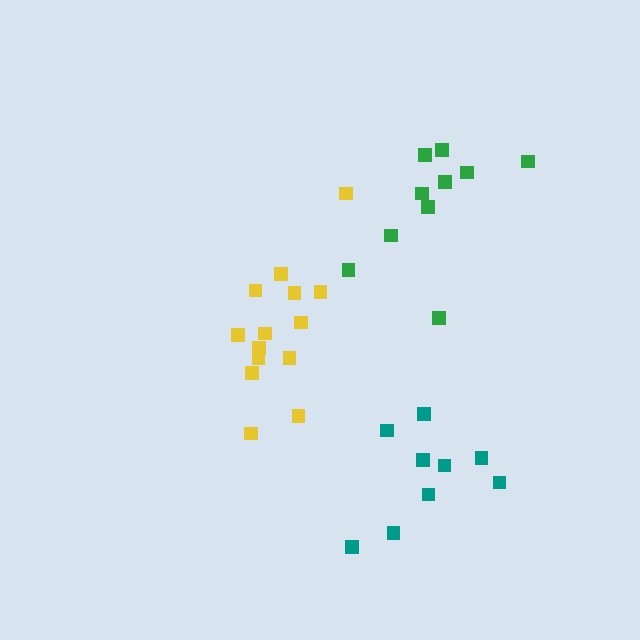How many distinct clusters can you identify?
There are 3 distinct clusters.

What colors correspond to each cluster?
The clusters are colored: green, teal, yellow.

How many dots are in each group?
Group 1: 10 dots, Group 2: 9 dots, Group 3: 14 dots (33 total).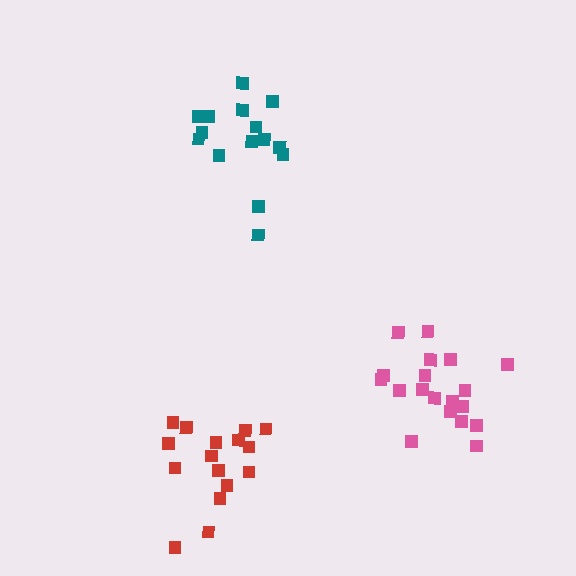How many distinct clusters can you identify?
There are 3 distinct clusters.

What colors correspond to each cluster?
The clusters are colored: red, teal, pink.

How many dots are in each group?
Group 1: 16 dots, Group 2: 15 dots, Group 3: 19 dots (50 total).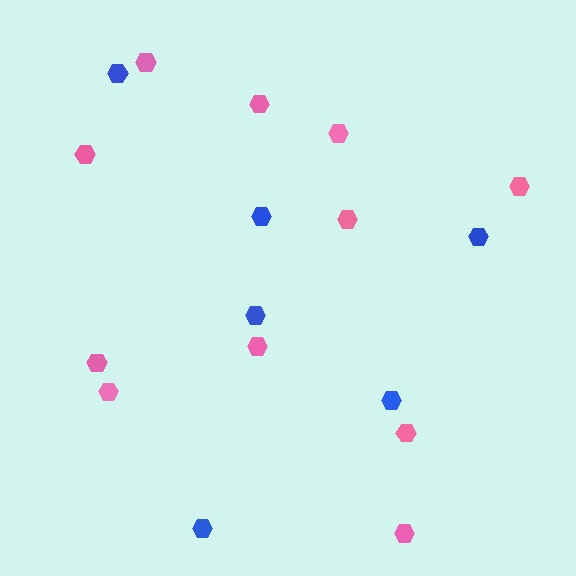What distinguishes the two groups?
There are 2 groups: one group of blue hexagons (6) and one group of pink hexagons (11).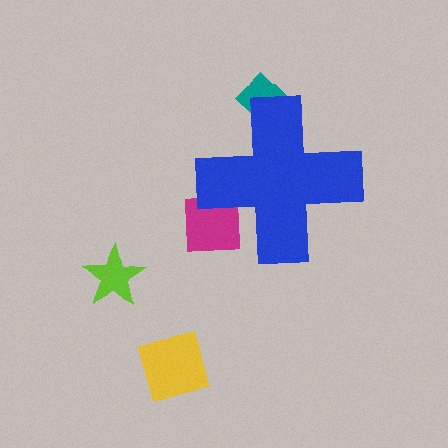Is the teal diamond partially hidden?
Yes, the teal diamond is partially hidden behind the blue cross.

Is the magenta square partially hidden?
Yes, the magenta square is partially hidden behind the blue cross.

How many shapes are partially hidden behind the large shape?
2 shapes are partially hidden.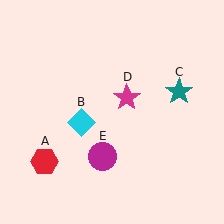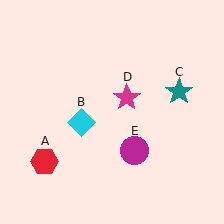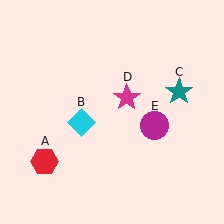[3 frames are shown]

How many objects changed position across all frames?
1 object changed position: magenta circle (object E).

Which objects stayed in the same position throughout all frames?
Red hexagon (object A) and cyan diamond (object B) and teal star (object C) and magenta star (object D) remained stationary.